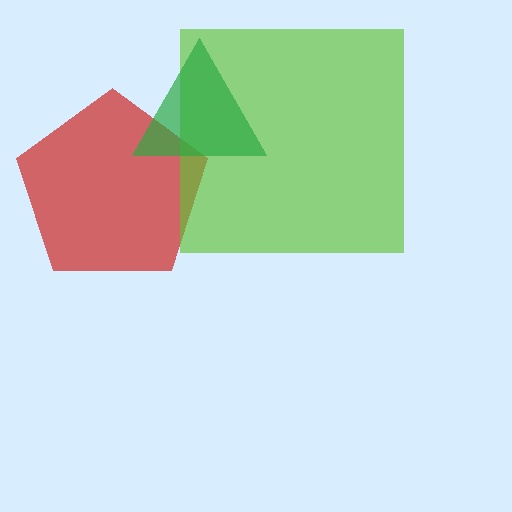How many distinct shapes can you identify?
There are 3 distinct shapes: a red pentagon, a lime square, a green triangle.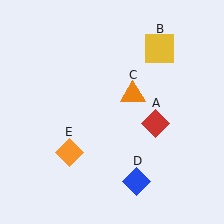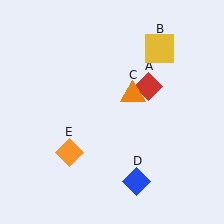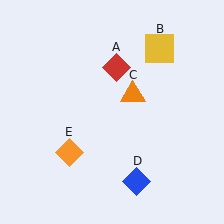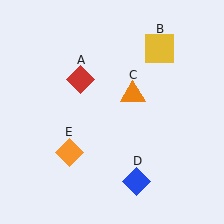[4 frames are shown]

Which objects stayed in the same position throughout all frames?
Yellow square (object B) and orange triangle (object C) and blue diamond (object D) and orange diamond (object E) remained stationary.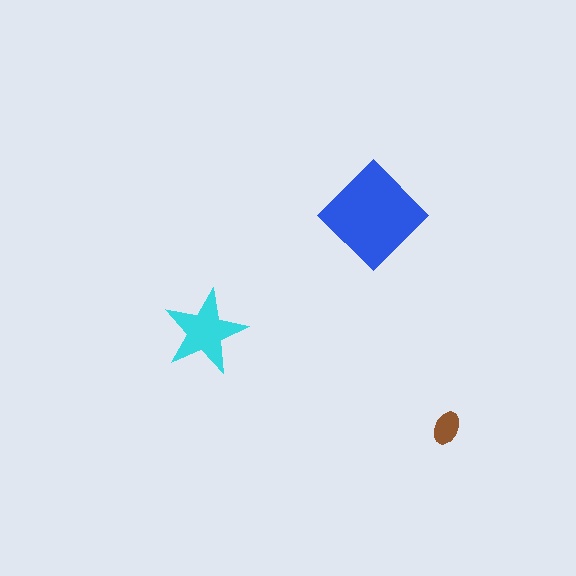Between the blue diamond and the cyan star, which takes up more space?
The blue diamond.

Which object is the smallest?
The brown ellipse.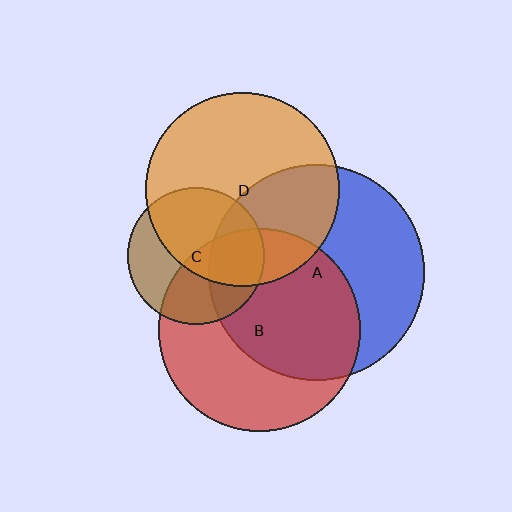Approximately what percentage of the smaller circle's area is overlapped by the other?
Approximately 45%.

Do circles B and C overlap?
Yes.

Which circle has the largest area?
Circle A (blue).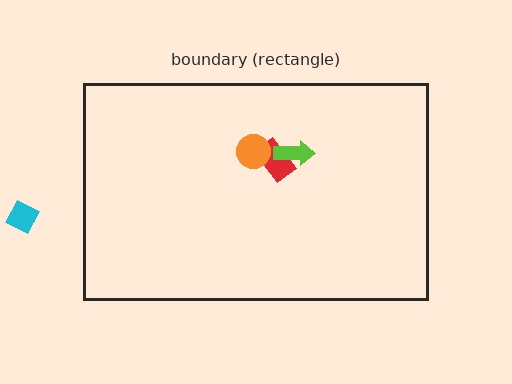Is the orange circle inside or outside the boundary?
Inside.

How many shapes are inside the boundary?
3 inside, 1 outside.